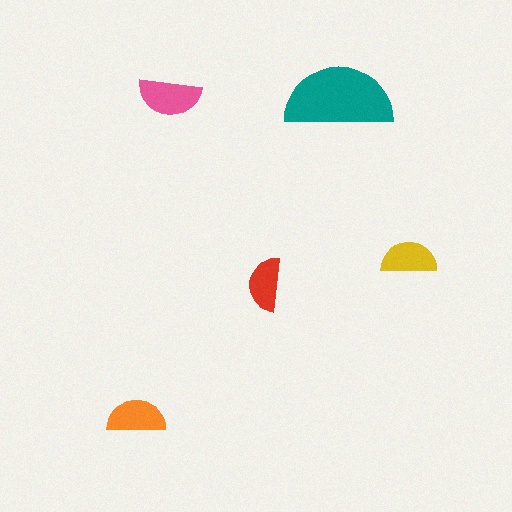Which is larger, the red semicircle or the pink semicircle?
The pink one.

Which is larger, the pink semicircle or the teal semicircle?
The teal one.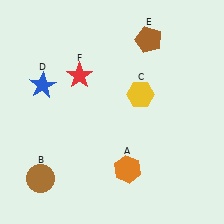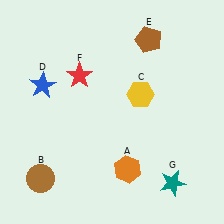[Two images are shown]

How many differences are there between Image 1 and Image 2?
There is 1 difference between the two images.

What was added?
A teal star (G) was added in Image 2.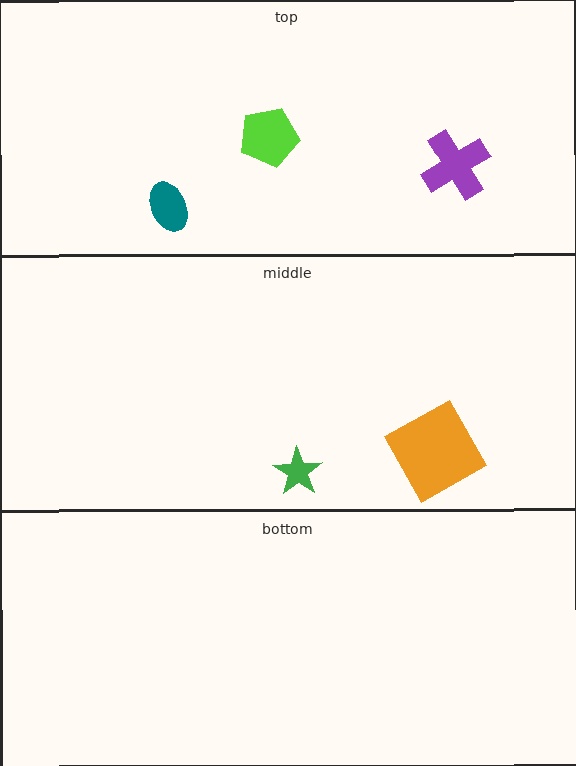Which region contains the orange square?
The middle region.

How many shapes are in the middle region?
2.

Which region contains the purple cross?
The top region.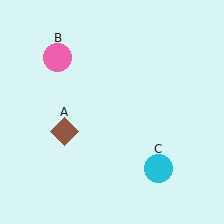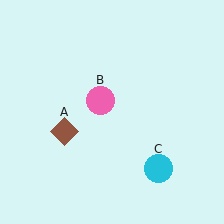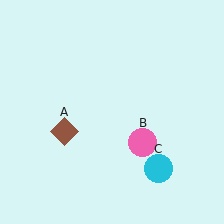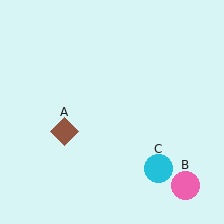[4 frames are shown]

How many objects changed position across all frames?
1 object changed position: pink circle (object B).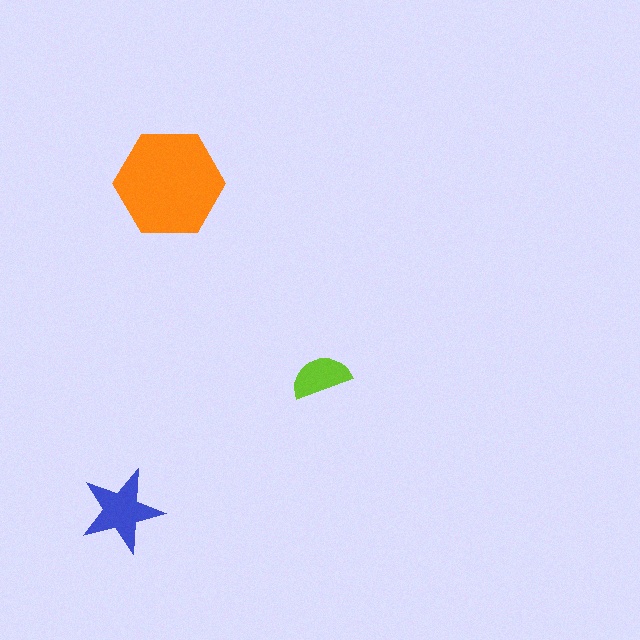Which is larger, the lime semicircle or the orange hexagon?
The orange hexagon.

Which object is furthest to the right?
The lime semicircle is rightmost.